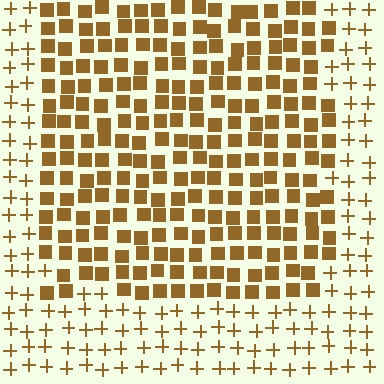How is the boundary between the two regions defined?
The boundary is defined by a change in element shape: squares inside vs. plus signs outside. All elements share the same color and spacing.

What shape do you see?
I see a rectangle.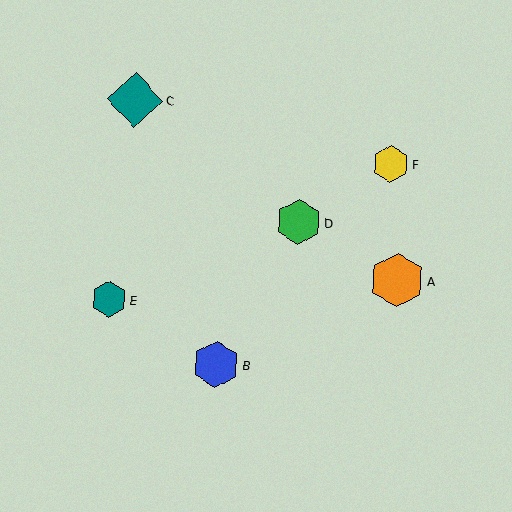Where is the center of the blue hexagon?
The center of the blue hexagon is at (216, 364).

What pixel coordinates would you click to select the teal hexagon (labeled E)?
Click at (109, 299) to select the teal hexagon E.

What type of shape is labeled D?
Shape D is a green hexagon.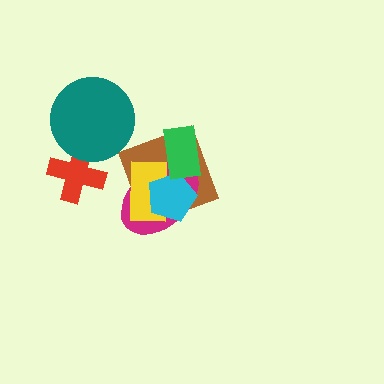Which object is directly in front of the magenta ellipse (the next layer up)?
The yellow rectangle is directly in front of the magenta ellipse.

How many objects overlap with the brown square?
4 objects overlap with the brown square.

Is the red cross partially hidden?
Yes, it is partially covered by another shape.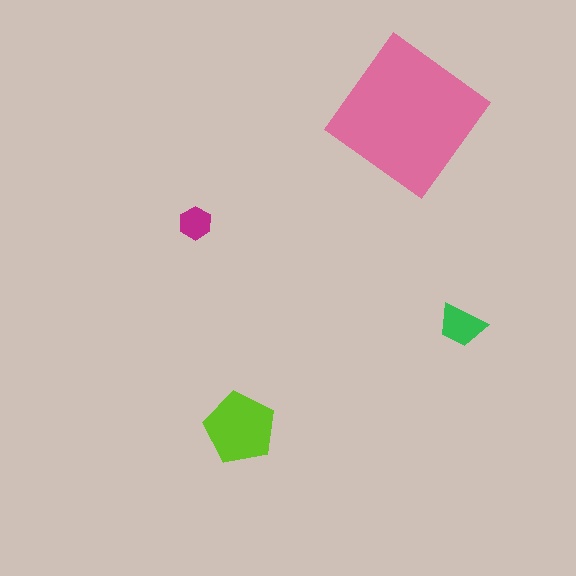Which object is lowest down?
The lime pentagon is bottommost.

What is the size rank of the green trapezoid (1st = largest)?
3rd.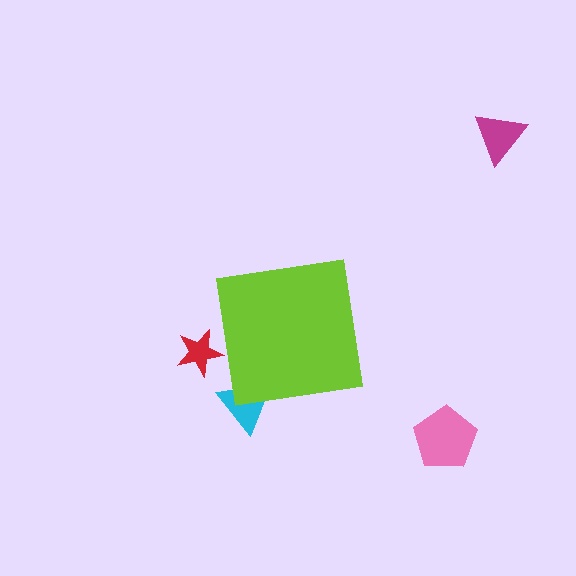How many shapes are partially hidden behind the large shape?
2 shapes are partially hidden.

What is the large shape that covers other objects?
A lime square.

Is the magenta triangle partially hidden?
No, the magenta triangle is fully visible.